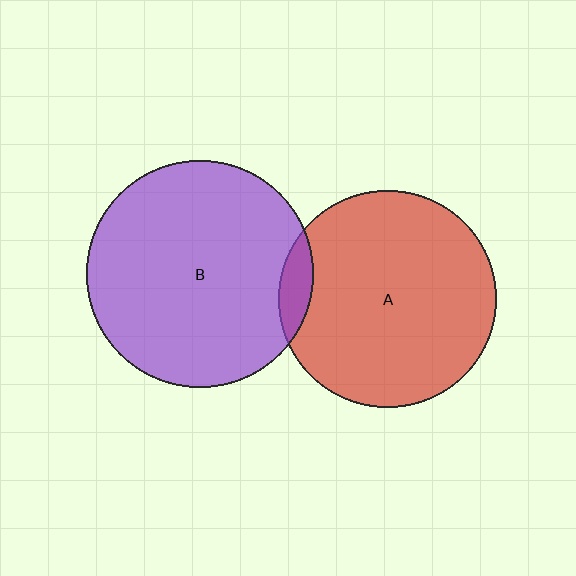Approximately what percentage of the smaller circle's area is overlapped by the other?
Approximately 5%.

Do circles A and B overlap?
Yes.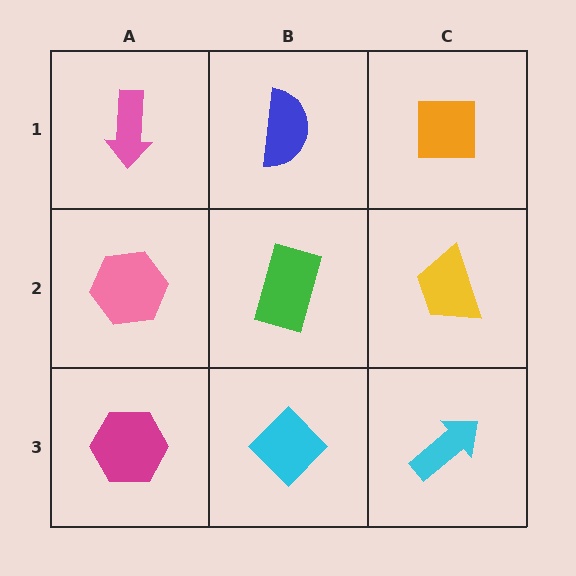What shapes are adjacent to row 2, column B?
A blue semicircle (row 1, column B), a cyan diamond (row 3, column B), a pink hexagon (row 2, column A), a yellow trapezoid (row 2, column C).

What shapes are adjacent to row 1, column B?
A green rectangle (row 2, column B), a pink arrow (row 1, column A), an orange square (row 1, column C).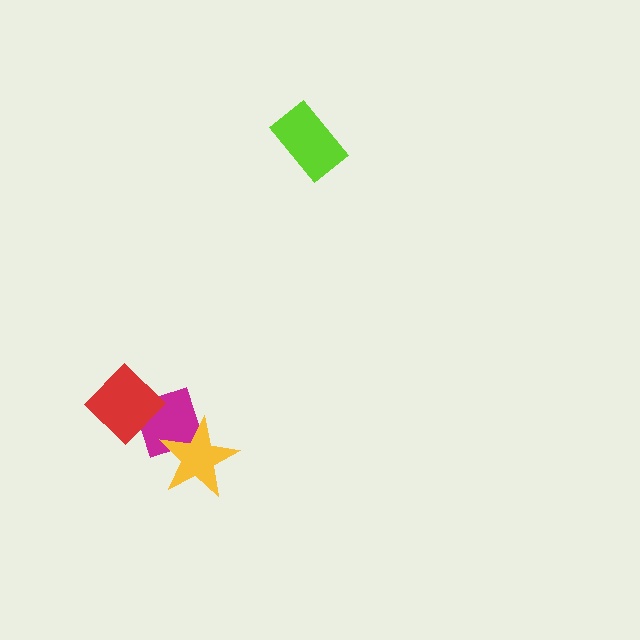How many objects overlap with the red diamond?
1 object overlaps with the red diamond.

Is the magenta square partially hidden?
Yes, it is partially covered by another shape.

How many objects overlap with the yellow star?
1 object overlaps with the yellow star.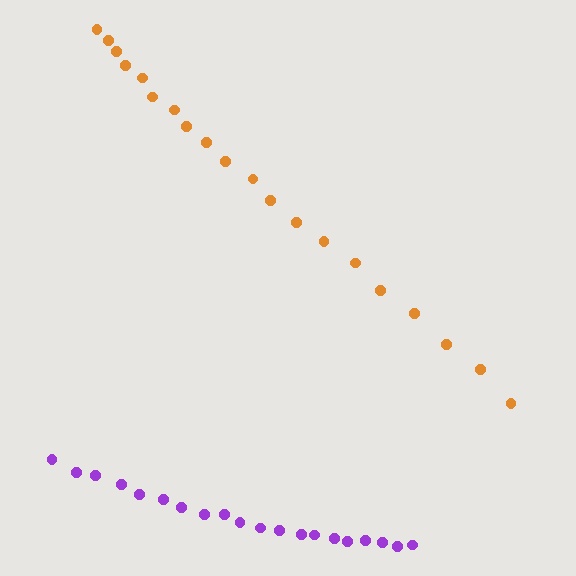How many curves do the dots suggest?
There are 2 distinct paths.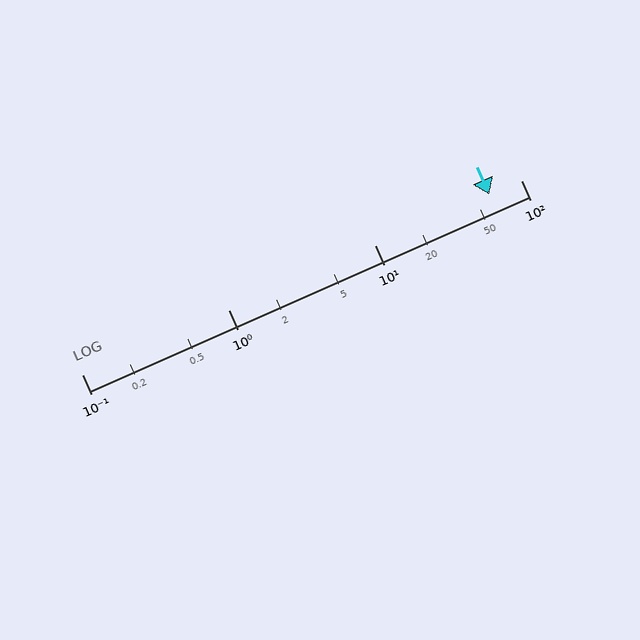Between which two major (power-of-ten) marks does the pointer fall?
The pointer is between 10 and 100.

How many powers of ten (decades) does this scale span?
The scale spans 3 decades, from 0.1 to 100.